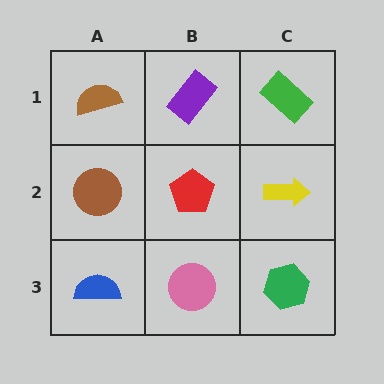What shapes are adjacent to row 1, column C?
A yellow arrow (row 2, column C), a purple rectangle (row 1, column B).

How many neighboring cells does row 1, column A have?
2.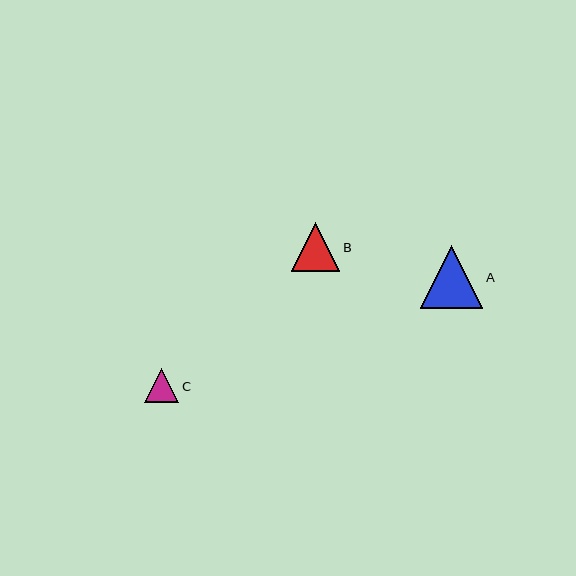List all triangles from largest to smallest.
From largest to smallest: A, B, C.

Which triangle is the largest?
Triangle A is the largest with a size of approximately 63 pixels.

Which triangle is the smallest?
Triangle C is the smallest with a size of approximately 34 pixels.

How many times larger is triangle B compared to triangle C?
Triangle B is approximately 1.4 times the size of triangle C.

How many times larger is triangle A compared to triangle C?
Triangle A is approximately 1.8 times the size of triangle C.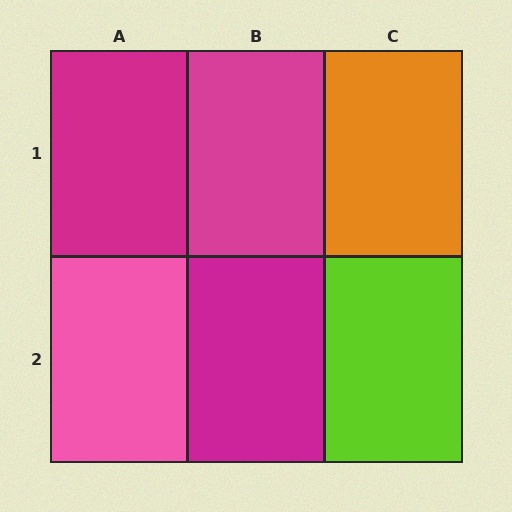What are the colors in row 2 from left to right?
Pink, magenta, lime.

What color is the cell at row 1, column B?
Magenta.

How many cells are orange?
1 cell is orange.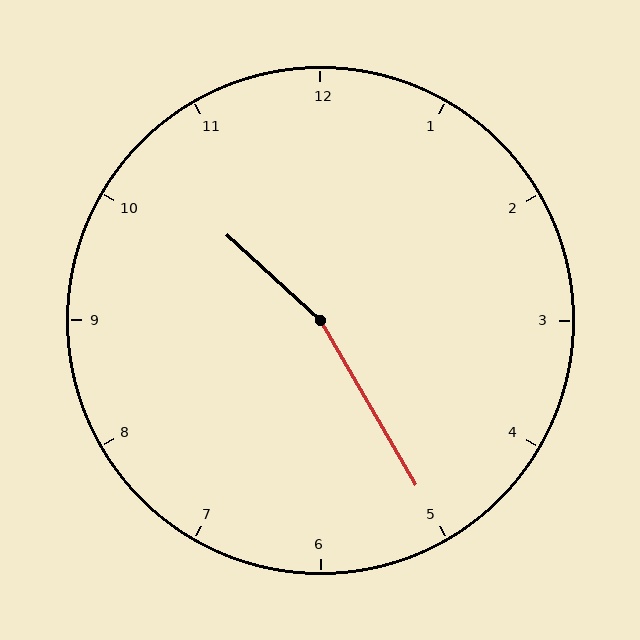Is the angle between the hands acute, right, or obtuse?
It is obtuse.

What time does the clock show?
10:25.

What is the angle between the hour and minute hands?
Approximately 162 degrees.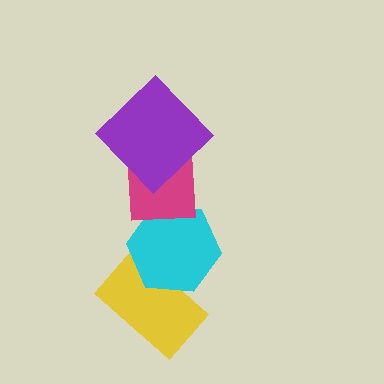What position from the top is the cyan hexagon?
The cyan hexagon is 3rd from the top.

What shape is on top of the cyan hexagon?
The magenta square is on top of the cyan hexagon.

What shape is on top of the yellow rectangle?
The cyan hexagon is on top of the yellow rectangle.